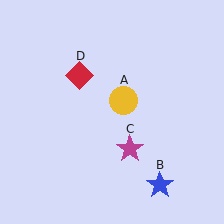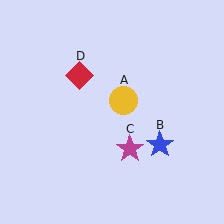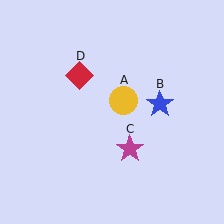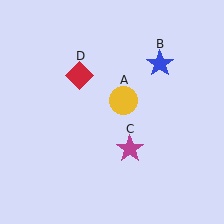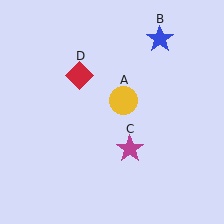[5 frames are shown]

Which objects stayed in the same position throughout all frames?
Yellow circle (object A) and magenta star (object C) and red diamond (object D) remained stationary.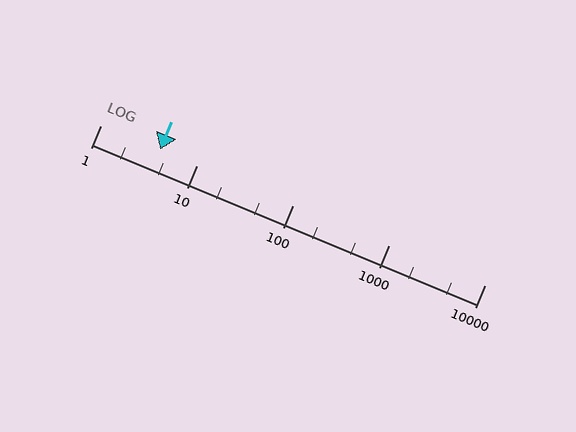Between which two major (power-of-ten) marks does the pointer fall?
The pointer is between 1 and 10.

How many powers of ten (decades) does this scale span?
The scale spans 4 decades, from 1 to 10000.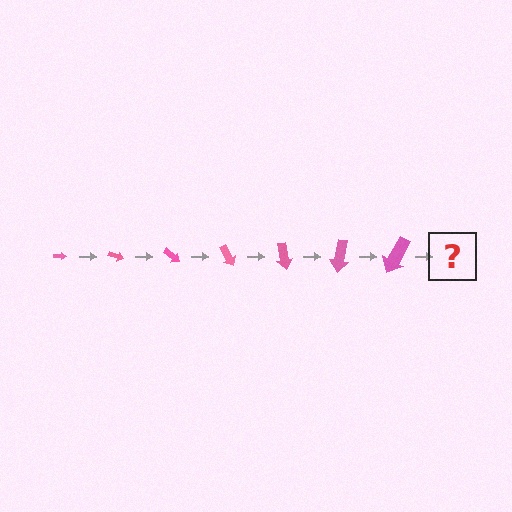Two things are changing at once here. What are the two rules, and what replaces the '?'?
The two rules are that the arrow grows larger each step and it rotates 20 degrees each step. The '?' should be an arrow, larger than the previous one and rotated 140 degrees from the start.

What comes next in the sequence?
The next element should be an arrow, larger than the previous one and rotated 140 degrees from the start.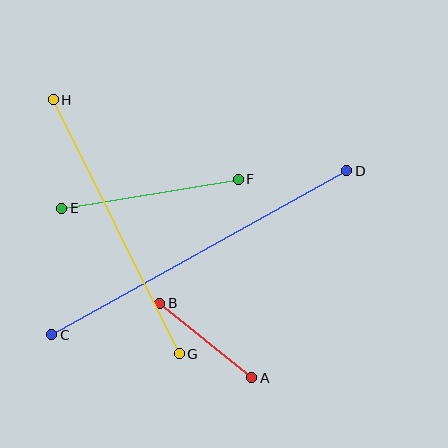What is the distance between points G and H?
The distance is approximately 283 pixels.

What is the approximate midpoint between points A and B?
The midpoint is at approximately (206, 340) pixels.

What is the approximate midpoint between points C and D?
The midpoint is at approximately (199, 253) pixels.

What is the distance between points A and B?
The distance is approximately 118 pixels.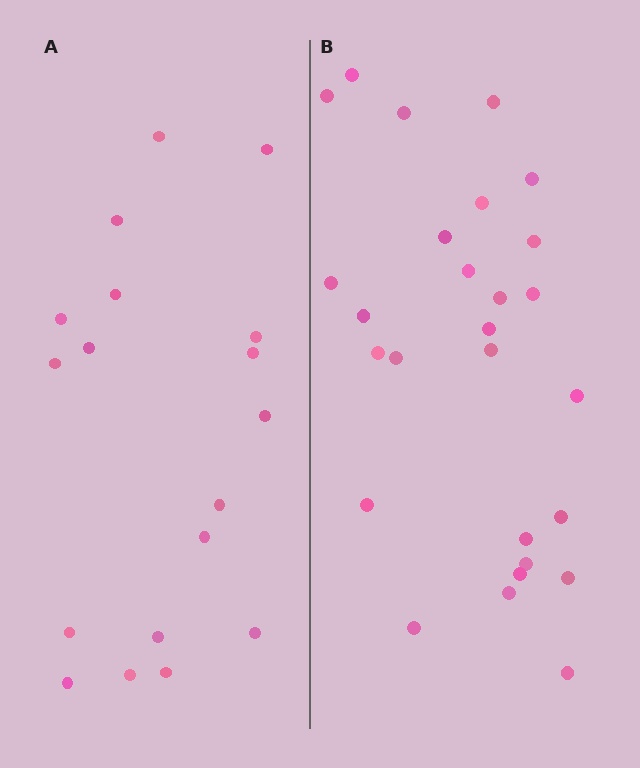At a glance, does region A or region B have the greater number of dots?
Region B (the right region) has more dots.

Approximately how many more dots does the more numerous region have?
Region B has roughly 8 or so more dots than region A.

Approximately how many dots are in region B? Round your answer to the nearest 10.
About 30 dots. (The exact count is 27, which rounds to 30.)